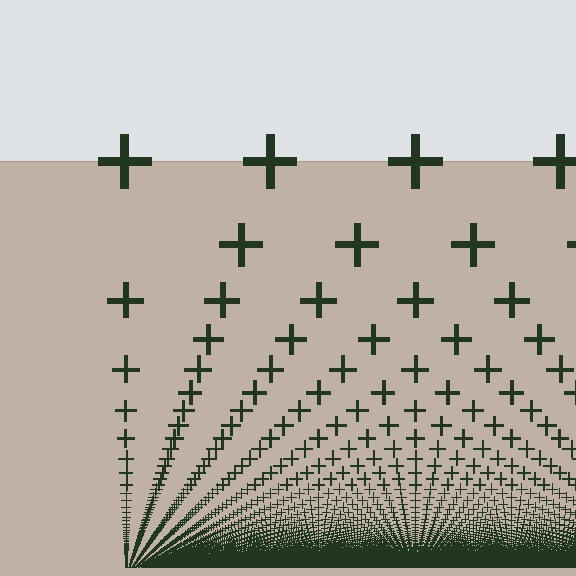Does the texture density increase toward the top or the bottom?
Density increases toward the bottom.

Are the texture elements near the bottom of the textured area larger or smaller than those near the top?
Smaller. The gradient is inverted — elements near the bottom are smaller and denser.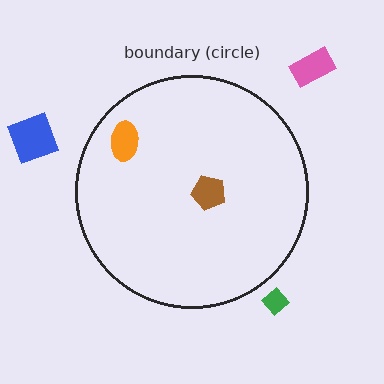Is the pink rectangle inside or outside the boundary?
Outside.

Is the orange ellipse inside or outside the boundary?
Inside.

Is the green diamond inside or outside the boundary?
Outside.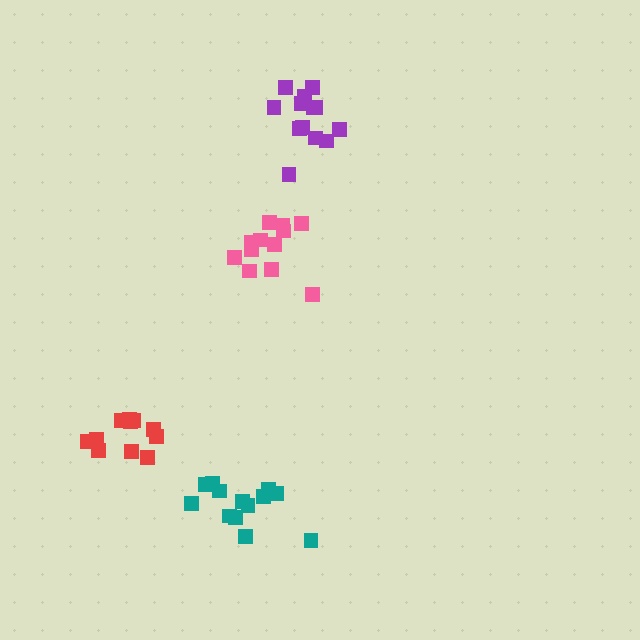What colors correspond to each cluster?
The clusters are colored: purple, red, teal, pink.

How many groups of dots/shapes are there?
There are 4 groups.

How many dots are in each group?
Group 1: 13 dots, Group 2: 11 dots, Group 3: 13 dots, Group 4: 12 dots (49 total).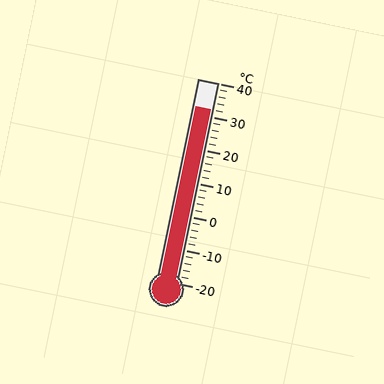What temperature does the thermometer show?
The thermometer shows approximately 32°C.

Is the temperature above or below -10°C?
The temperature is above -10°C.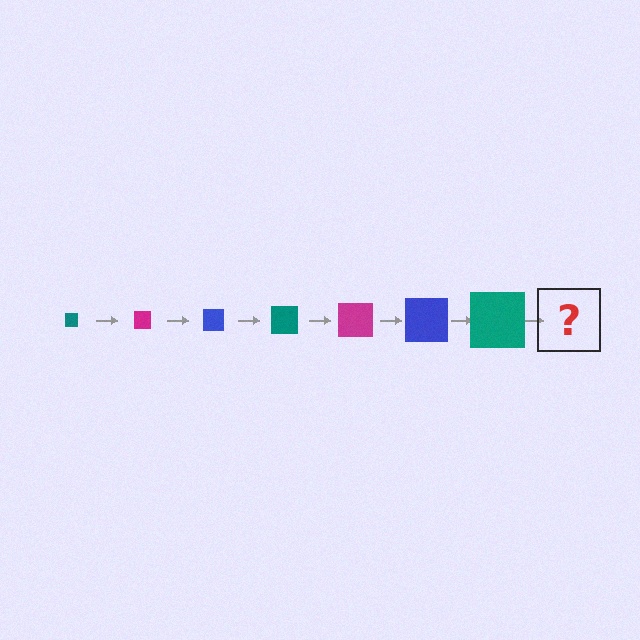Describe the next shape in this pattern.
It should be a magenta square, larger than the previous one.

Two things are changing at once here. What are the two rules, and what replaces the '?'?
The two rules are that the square grows larger each step and the color cycles through teal, magenta, and blue. The '?' should be a magenta square, larger than the previous one.